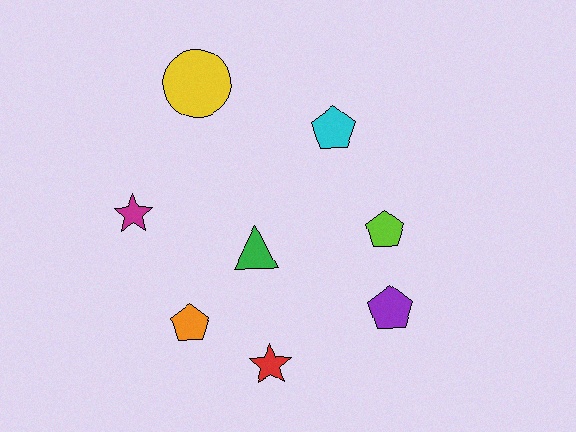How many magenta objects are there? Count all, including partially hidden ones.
There is 1 magenta object.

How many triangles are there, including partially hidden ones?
There is 1 triangle.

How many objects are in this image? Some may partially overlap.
There are 8 objects.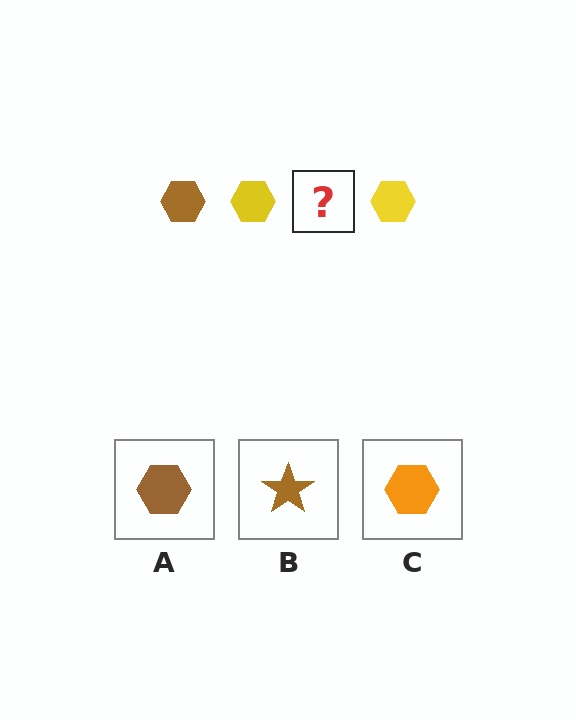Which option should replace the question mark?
Option A.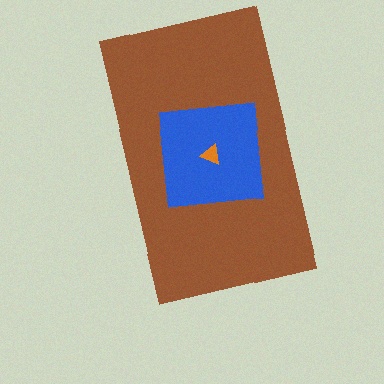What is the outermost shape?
The brown rectangle.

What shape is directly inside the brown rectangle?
The blue square.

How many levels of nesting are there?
3.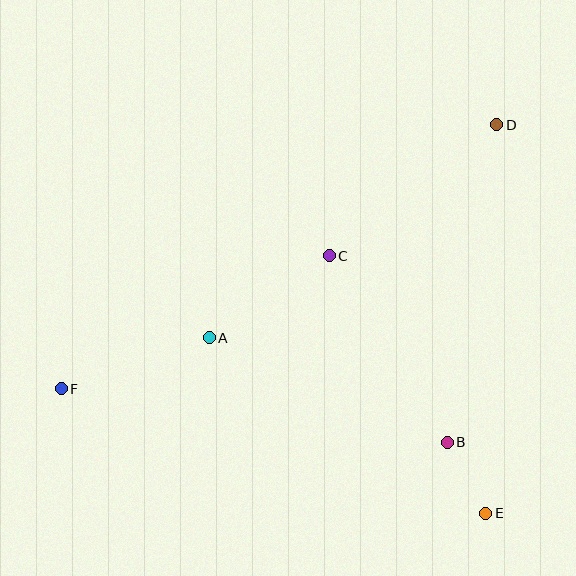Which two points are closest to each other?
Points B and E are closest to each other.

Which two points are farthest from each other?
Points D and F are farthest from each other.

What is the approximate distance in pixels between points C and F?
The distance between C and F is approximately 299 pixels.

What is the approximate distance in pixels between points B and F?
The distance between B and F is approximately 389 pixels.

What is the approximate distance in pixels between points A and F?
The distance between A and F is approximately 156 pixels.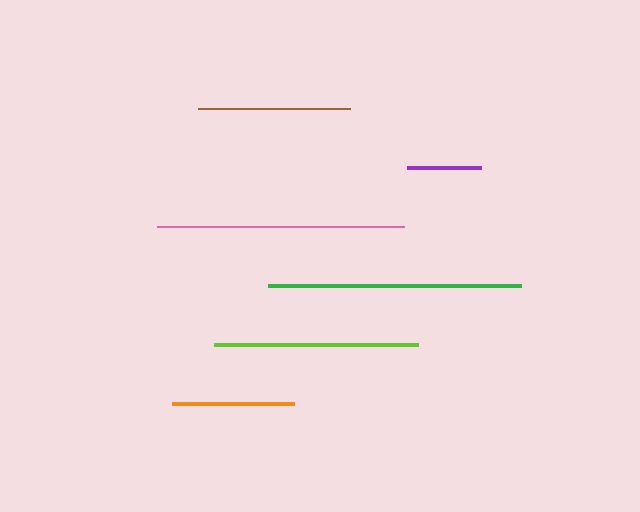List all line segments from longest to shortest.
From longest to shortest: green, pink, lime, brown, orange, purple.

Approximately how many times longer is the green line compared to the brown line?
The green line is approximately 1.7 times the length of the brown line.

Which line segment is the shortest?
The purple line is the shortest at approximately 74 pixels.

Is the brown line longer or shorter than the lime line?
The lime line is longer than the brown line.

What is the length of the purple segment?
The purple segment is approximately 74 pixels long.